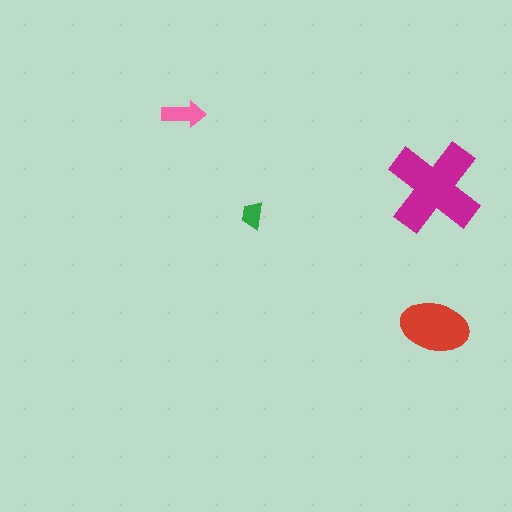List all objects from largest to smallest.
The magenta cross, the red ellipse, the pink arrow, the green trapezoid.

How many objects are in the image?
There are 4 objects in the image.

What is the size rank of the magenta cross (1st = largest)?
1st.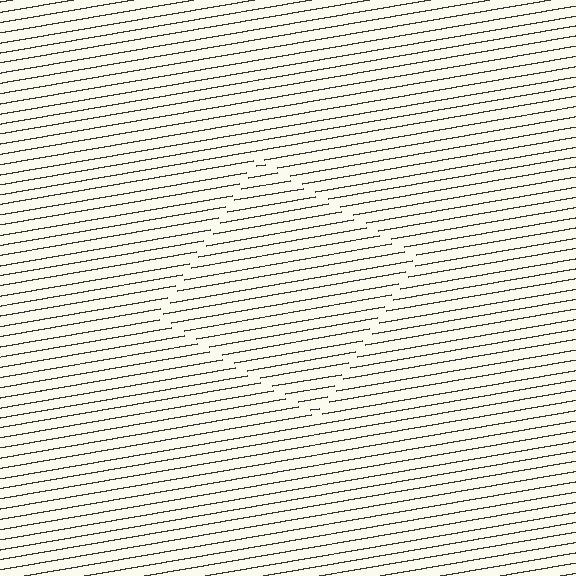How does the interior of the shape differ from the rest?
The interior of the shape contains the same grating, shifted by half a period — the contour is defined by the phase discontinuity where line-ends from the inner and outer gratings abut.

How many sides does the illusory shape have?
4 sides — the line-ends trace a square.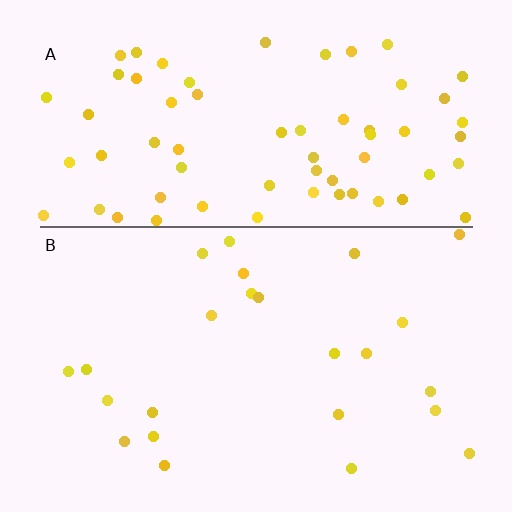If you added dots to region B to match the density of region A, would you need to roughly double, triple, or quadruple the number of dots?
Approximately triple.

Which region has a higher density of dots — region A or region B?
A (the top).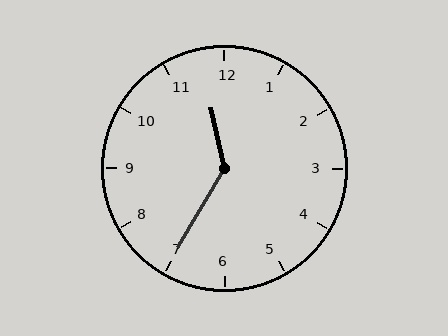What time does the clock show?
11:35.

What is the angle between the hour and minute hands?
Approximately 138 degrees.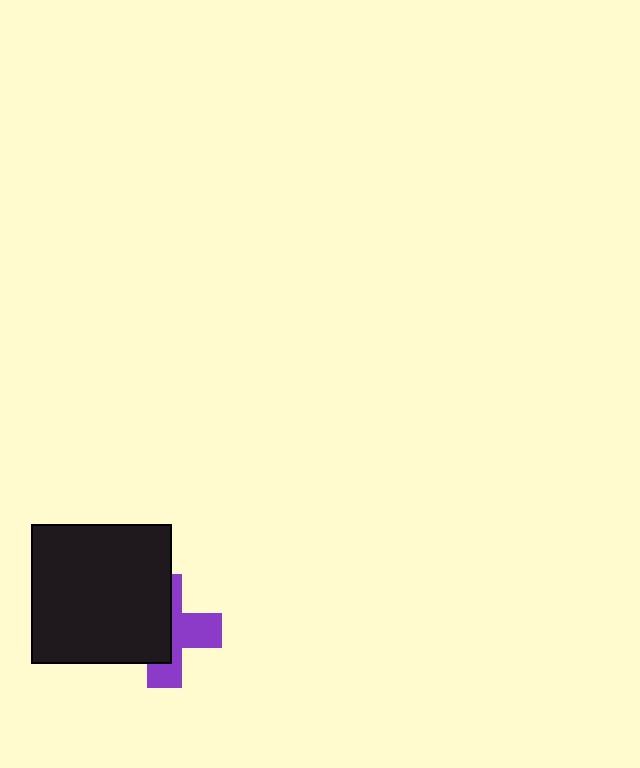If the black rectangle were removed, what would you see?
You would see the complete purple cross.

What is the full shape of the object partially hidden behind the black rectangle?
The partially hidden object is a purple cross.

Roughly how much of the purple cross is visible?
About half of it is visible (roughly 47%).